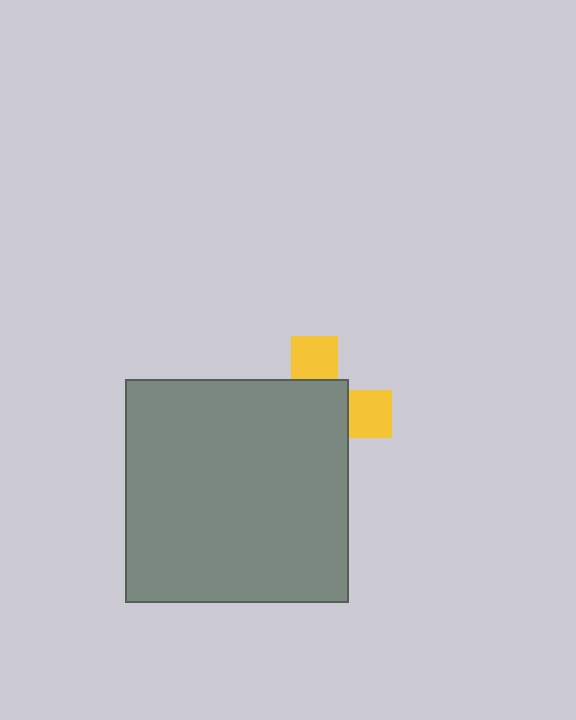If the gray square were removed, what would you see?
You would see the complete yellow cross.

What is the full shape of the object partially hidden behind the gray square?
The partially hidden object is a yellow cross.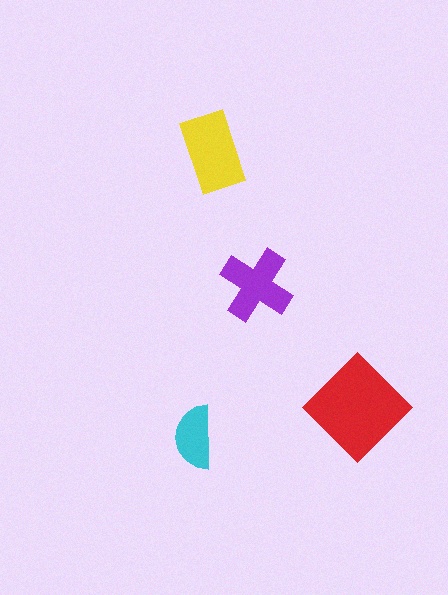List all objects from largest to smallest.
The red diamond, the yellow rectangle, the purple cross, the cyan semicircle.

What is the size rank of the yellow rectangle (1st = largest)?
2nd.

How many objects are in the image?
There are 4 objects in the image.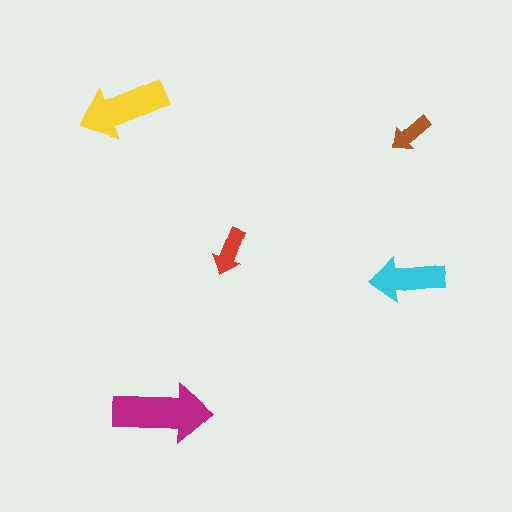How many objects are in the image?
There are 5 objects in the image.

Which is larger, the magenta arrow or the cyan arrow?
The magenta one.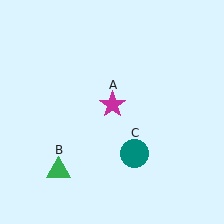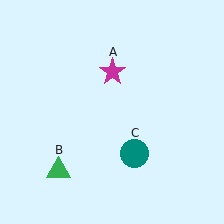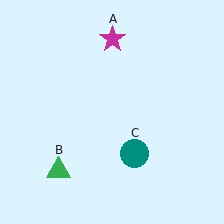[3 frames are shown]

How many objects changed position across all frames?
1 object changed position: magenta star (object A).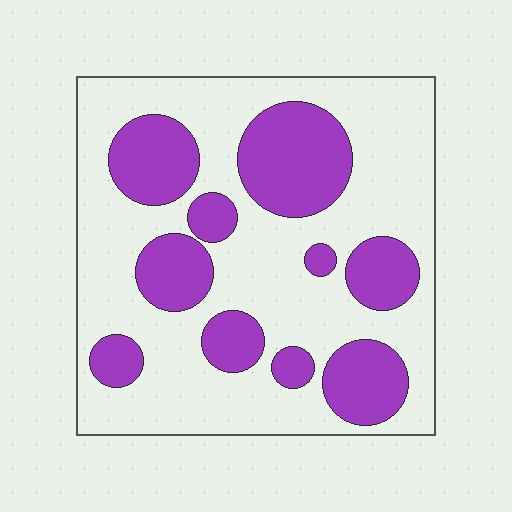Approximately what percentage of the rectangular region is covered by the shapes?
Approximately 35%.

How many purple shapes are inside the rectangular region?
10.